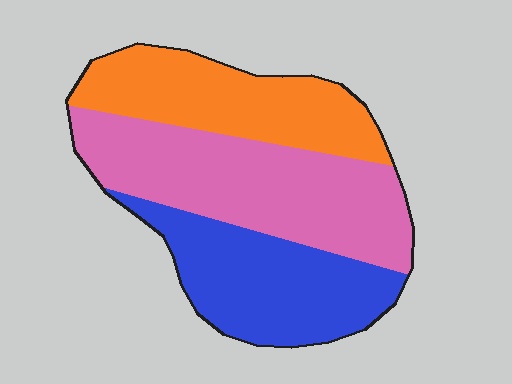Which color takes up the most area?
Pink, at roughly 40%.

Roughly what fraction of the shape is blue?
Blue covers around 30% of the shape.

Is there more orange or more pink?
Pink.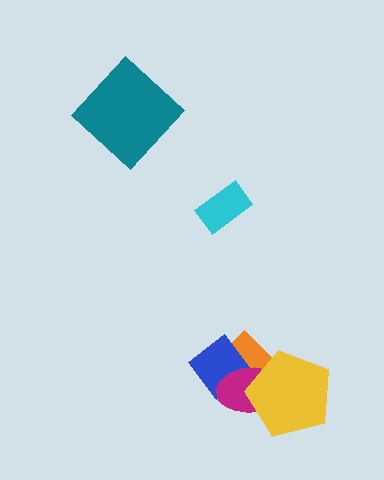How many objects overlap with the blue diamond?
2 objects overlap with the blue diamond.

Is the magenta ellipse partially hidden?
Yes, it is partially covered by another shape.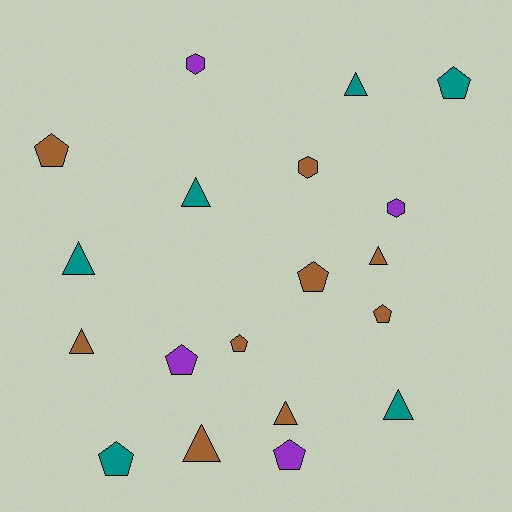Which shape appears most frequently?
Triangle, with 8 objects.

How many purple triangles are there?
There are no purple triangles.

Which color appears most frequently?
Brown, with 9 objects.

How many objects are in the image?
There are 19 objects.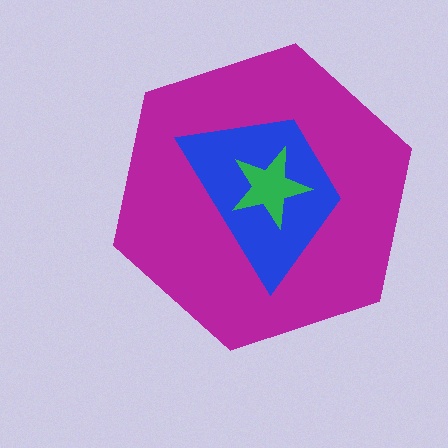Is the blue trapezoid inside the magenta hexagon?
Yes.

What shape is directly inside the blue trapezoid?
The green star.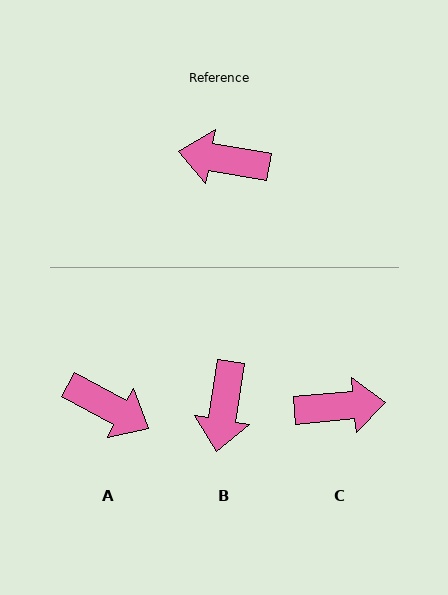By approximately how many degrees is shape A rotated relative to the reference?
Approximately 162 degrees counter-clockwise.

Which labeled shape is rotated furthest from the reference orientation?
C, about 165 degrees away.